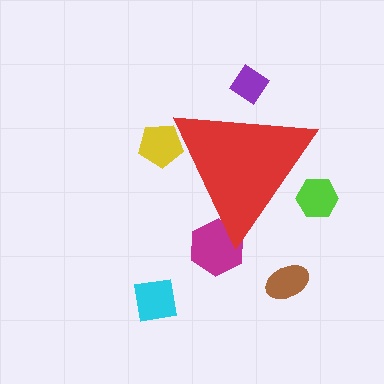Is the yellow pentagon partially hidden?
Yes, the yellow pentagon is partially hidden behind the red triangle.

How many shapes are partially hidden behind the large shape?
4 shapes are partially hidden.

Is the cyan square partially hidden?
No, the cyan square is fully visible.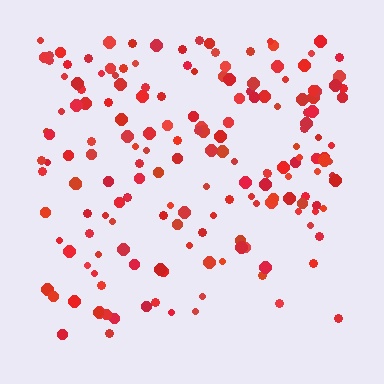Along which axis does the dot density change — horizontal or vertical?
Vertical.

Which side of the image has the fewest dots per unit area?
The bottom.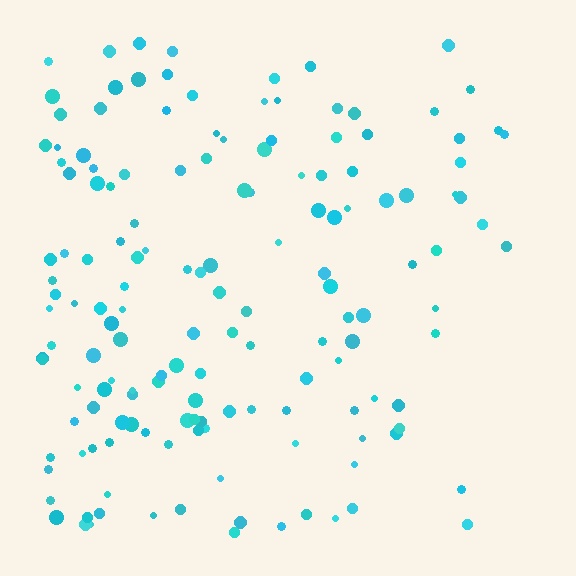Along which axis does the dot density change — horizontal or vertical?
Horizontal.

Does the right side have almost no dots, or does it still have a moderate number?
Still a moderate number, just noticeably fewer than the left.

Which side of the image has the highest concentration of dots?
The left.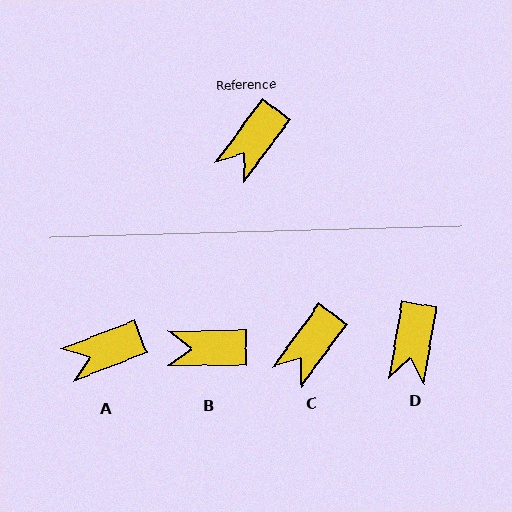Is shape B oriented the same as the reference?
No, it is off by about 53 degrees.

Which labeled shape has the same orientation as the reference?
C.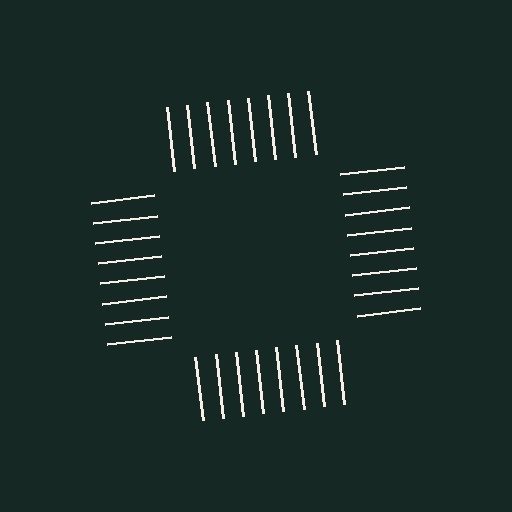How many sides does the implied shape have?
4 sides — the line-ends trace a square.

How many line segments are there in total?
32 — 8 along each of the 4 edges.